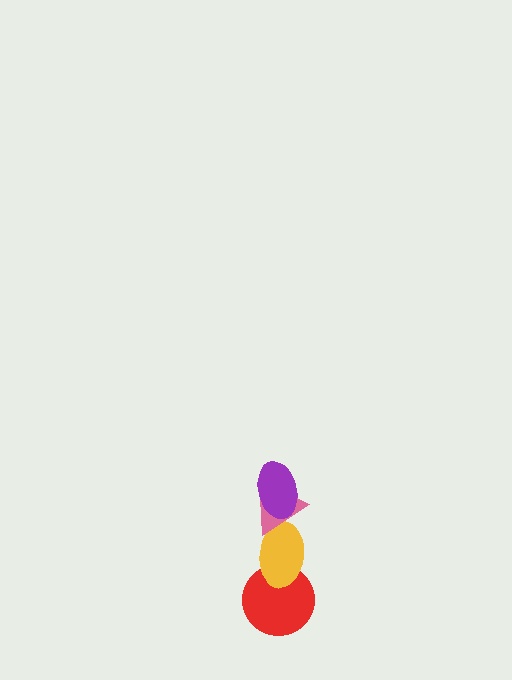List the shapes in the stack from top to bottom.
From top to bottom: the purple ellipse, the pink triangle, the yellow ellipse, the red circle.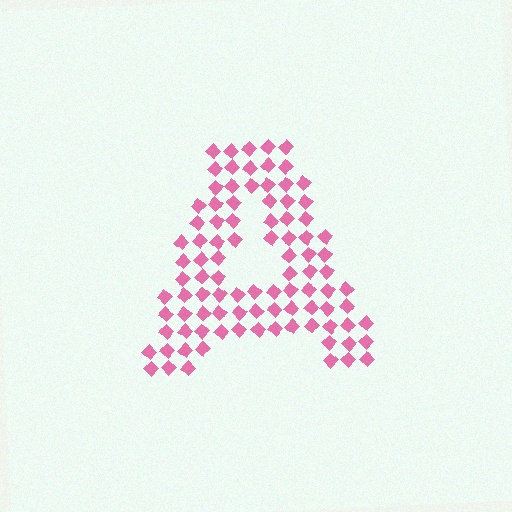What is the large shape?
The large shape is the letter A.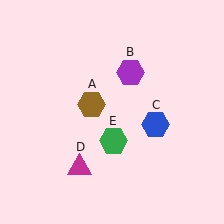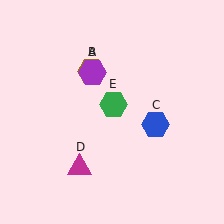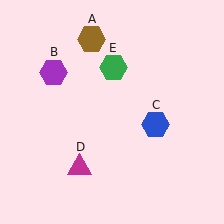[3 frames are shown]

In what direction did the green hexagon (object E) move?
The green hexagon (object E) moved up.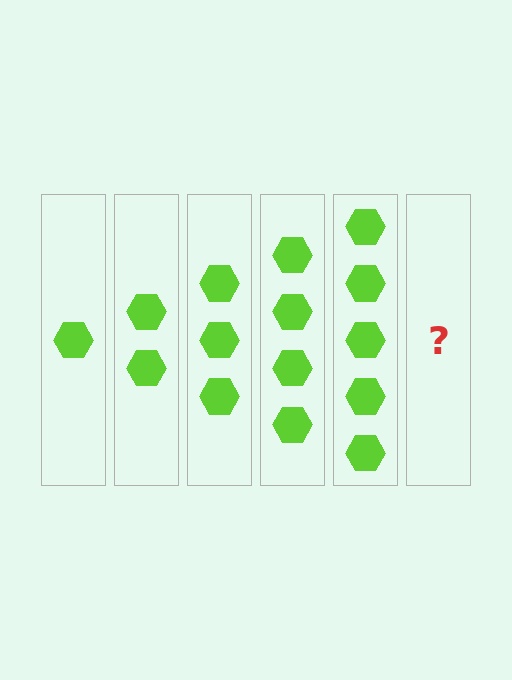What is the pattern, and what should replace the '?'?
The pattern is that each step adds one more hexagon. The '?' should be 6 hexagons.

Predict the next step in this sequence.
The next step is 6 hexagons.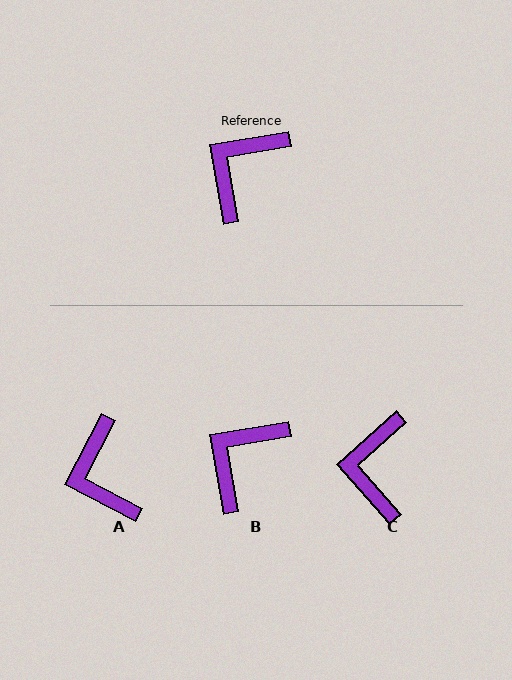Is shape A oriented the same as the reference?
No, it is off by about 53 degrees.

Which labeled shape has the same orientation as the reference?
B.